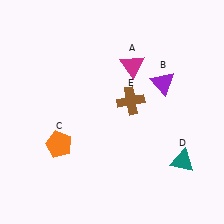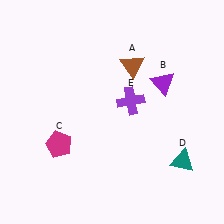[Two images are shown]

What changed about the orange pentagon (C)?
In Image 1, C is orange. In Image 2, it changed to magenta.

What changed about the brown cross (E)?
In Image 1, E is brown. In Image 2, it changed to purple.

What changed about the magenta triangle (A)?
In Image 1, A is magenta. In Image 2, it changed to brown.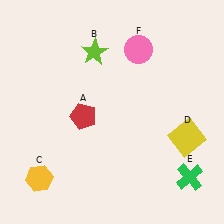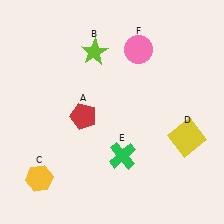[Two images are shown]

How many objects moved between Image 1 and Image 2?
1 object moved between the two images.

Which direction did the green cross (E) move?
The green cross (E) moved left.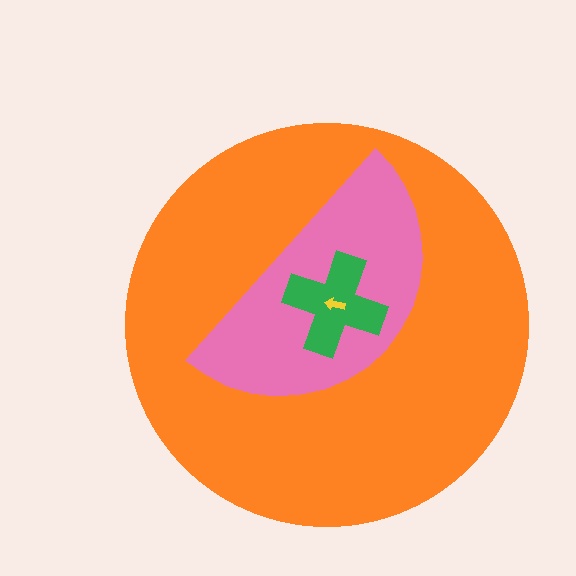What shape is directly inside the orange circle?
The pink semicircle.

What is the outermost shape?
The orange circle.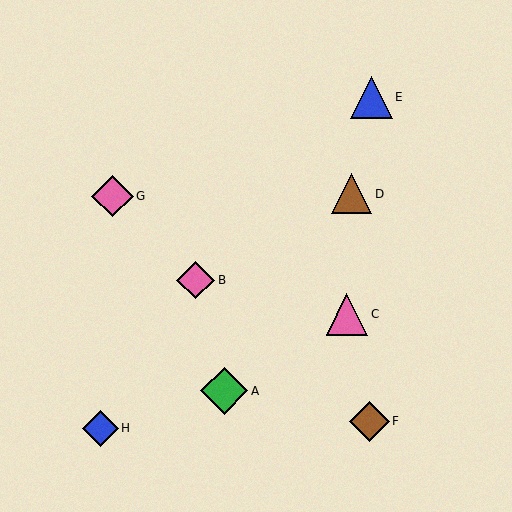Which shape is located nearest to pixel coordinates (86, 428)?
The blue diamond (labeled H) at (100, 428) is nearest to that location.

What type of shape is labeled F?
Shape F is a brown diamond.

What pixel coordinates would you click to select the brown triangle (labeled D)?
Click at (352, 194) to select the brown triangle D.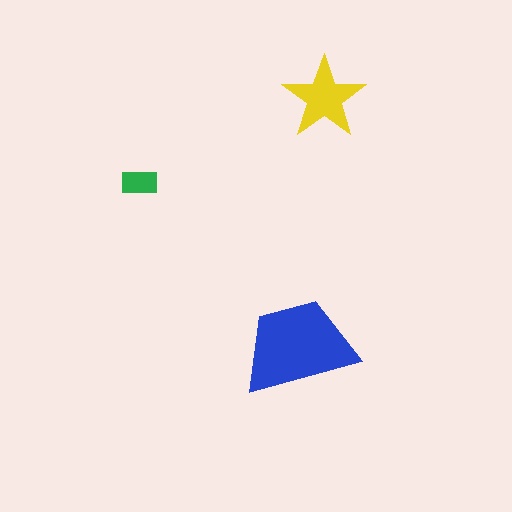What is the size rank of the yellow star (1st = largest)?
2nd.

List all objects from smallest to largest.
The green rectangle, the yellow star, the blue trapezoid.